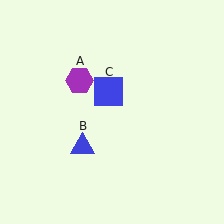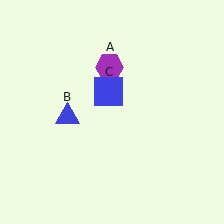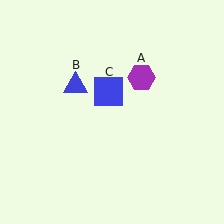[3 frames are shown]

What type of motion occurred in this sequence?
The purple hexagon (object A), blue triangle (object B) rotated clockwise around the center of the scene.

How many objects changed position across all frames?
2 objects changed position: purple hexagon (object A), blue triangle (object B).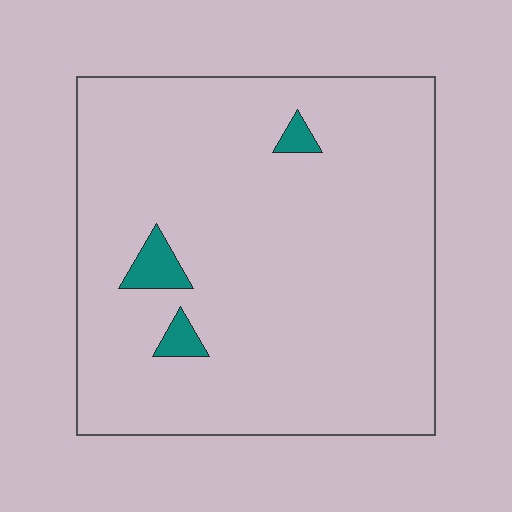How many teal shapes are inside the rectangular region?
3.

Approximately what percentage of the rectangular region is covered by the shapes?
Approximately 5%.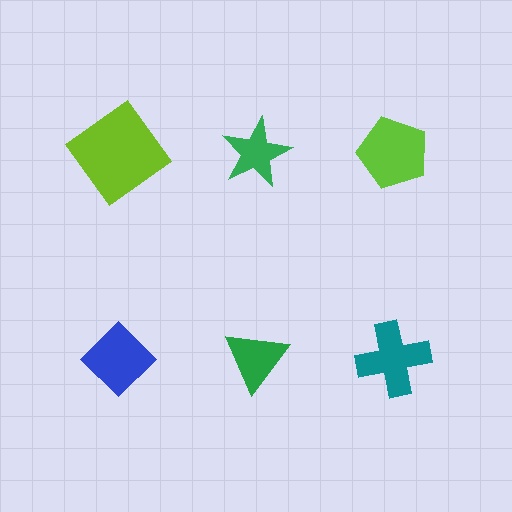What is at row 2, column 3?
A teal cross.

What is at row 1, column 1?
A lime diamond.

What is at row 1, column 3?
A lime pentagon.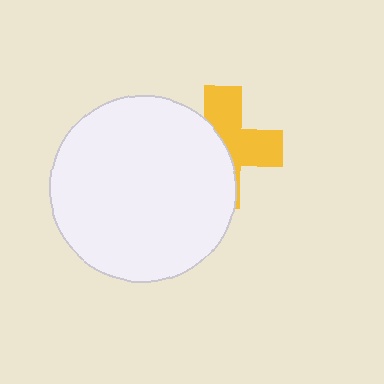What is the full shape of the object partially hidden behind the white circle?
The partially hidden object is a yellow cross.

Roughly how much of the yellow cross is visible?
About half of it is visible (roughly 49%).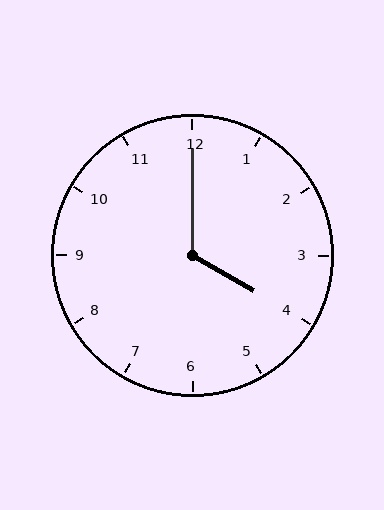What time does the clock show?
4:00.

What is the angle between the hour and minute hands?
Approximately 120 degrees.